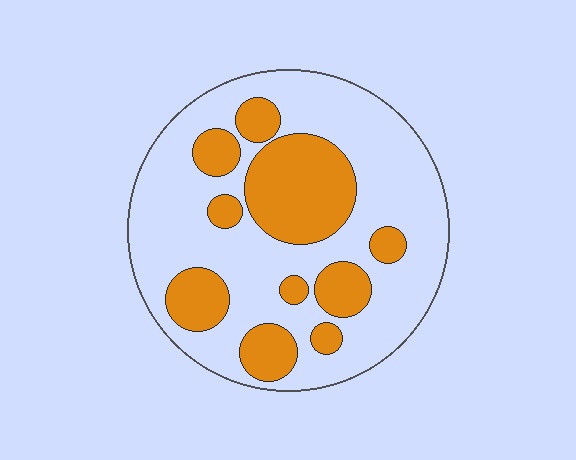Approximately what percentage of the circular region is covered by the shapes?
Approximately 30%.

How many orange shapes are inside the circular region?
10.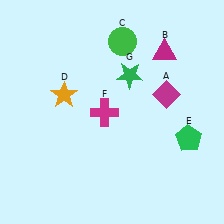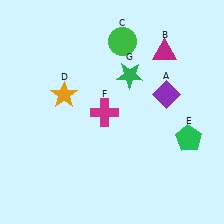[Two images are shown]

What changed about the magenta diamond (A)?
In Image 1, A is magenta. In Image 2, it changed to purple.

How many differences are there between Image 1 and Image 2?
There is 1 difference between the two images.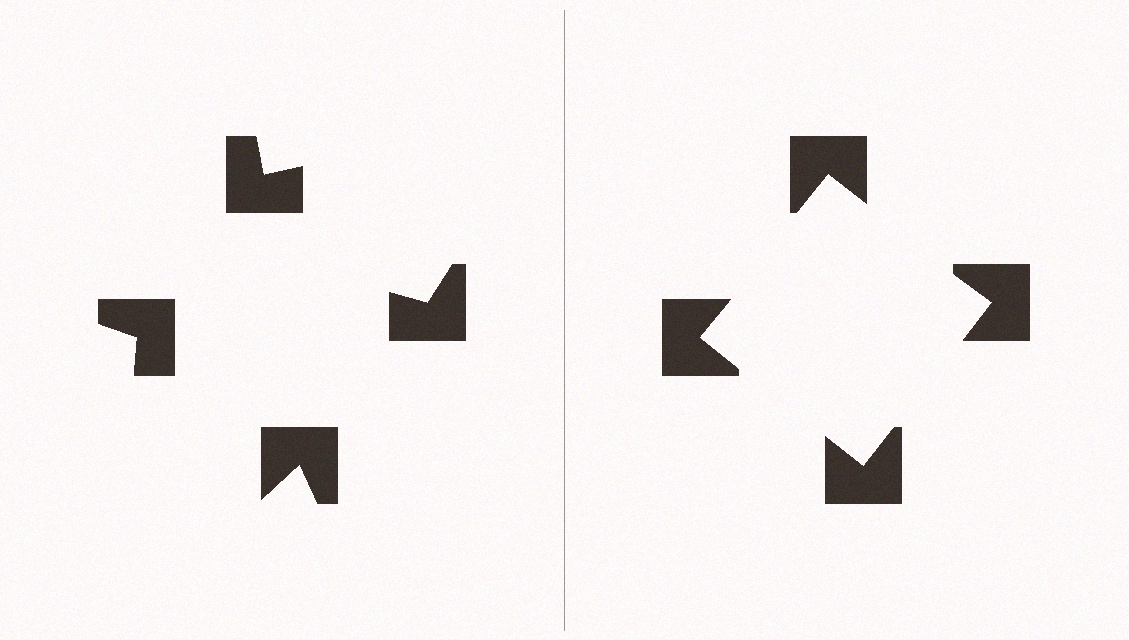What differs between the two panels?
The notched squares are positioned identically on both sides; only the wedge orientations differ. On the right they align to a square; on the left they are misaligned.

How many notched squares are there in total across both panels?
8 — 4 on each side.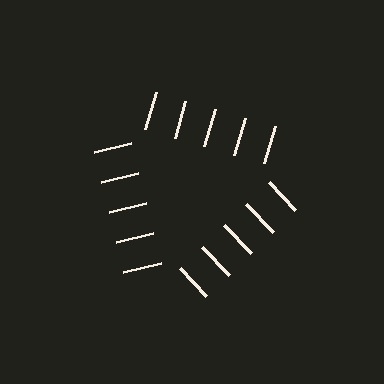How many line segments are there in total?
15 — 5 along each of the 3 edges.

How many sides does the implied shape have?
3 sides — the line-ends trace a triangle.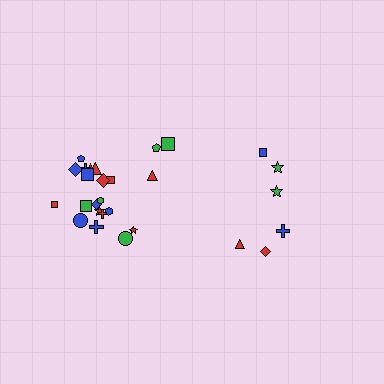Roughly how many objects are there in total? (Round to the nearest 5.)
Roughly 30 objects in total.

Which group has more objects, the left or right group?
The left group.